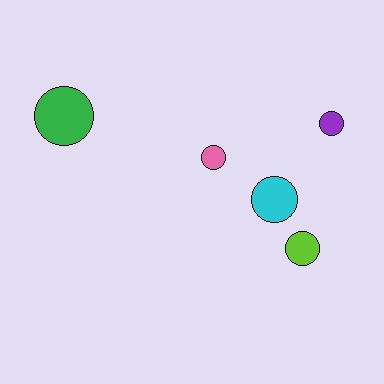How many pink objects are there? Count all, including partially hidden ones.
There is 1 pink object.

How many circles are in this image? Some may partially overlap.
There are 5 circles.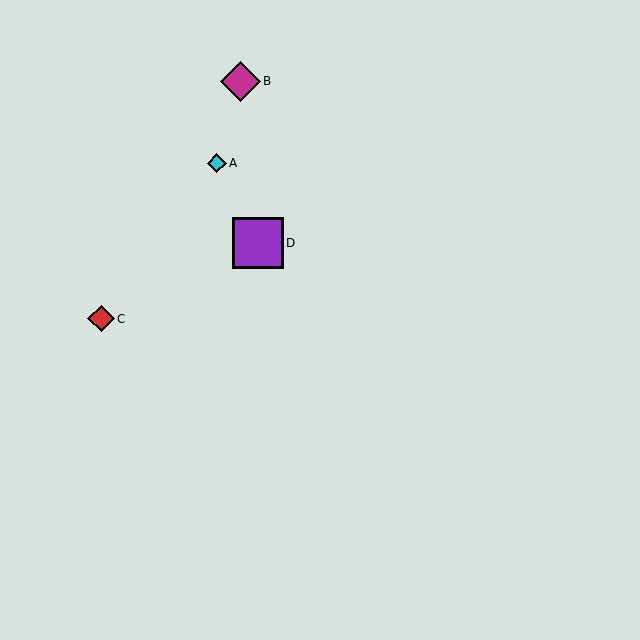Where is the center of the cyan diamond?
The center of the cyan diamond is at (217, 163).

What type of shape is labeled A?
Shape A is a cyan diamond.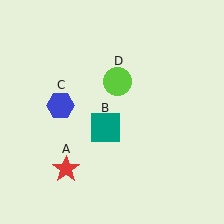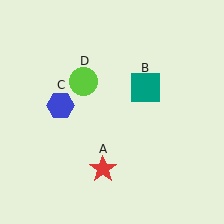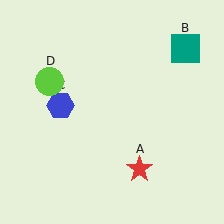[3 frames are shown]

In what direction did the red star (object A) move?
The red star (object A) moved right.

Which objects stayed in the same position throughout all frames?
Blue hexagon (object C) remained stationary.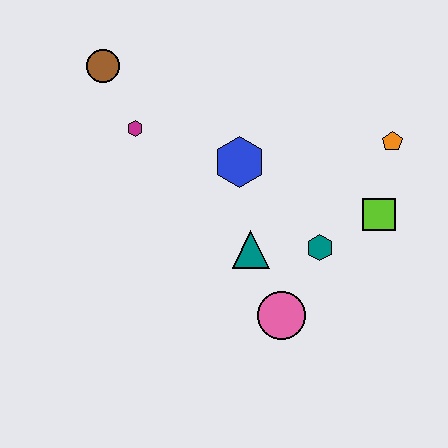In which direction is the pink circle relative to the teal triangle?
The pink circle is below the teal triangle.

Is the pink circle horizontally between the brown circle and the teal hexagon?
Yes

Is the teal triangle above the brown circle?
No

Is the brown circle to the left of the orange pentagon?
Yes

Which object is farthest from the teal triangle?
The brown circle is farthest from the teal triangle.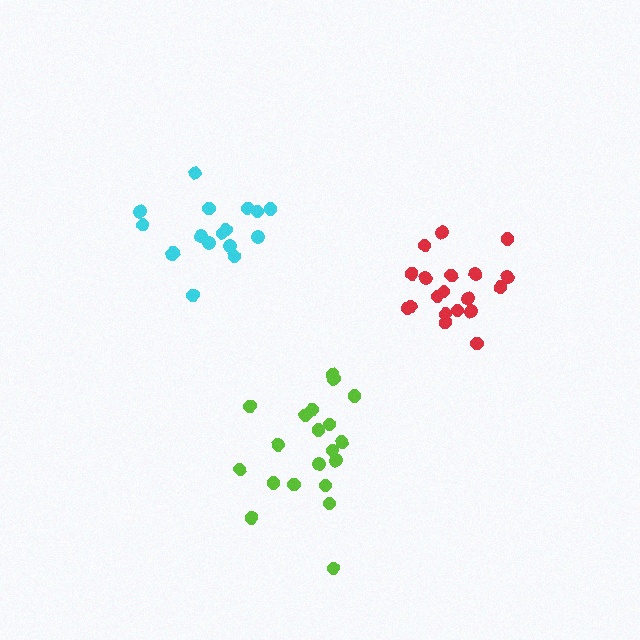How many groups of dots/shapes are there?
There are 3 groups.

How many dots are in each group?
Group 1: 17 dots, Group 2: 20 dots, Group 3: 19 dots (56 total).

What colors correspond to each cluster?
The clusters are colored: cyan, lime, red.